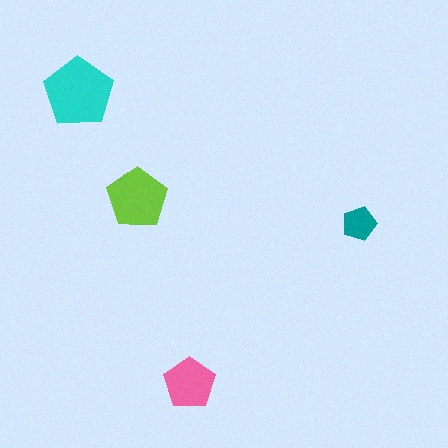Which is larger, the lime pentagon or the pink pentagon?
The lime one.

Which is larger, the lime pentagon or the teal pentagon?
The lime one.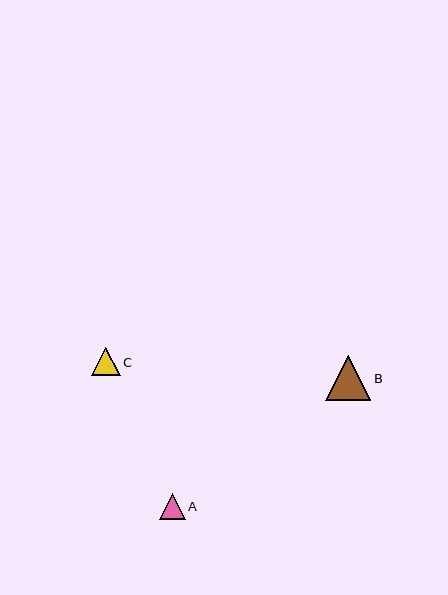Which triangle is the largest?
Triangle B is the largest with a size of approximately 45 pixels.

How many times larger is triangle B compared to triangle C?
Triangle B is approximately 1.6 times the size of triangle C.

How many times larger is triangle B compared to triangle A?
Triangle B is approximately 1.7 times the size of triangle A.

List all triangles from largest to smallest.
From largest to smallest: B, C, A.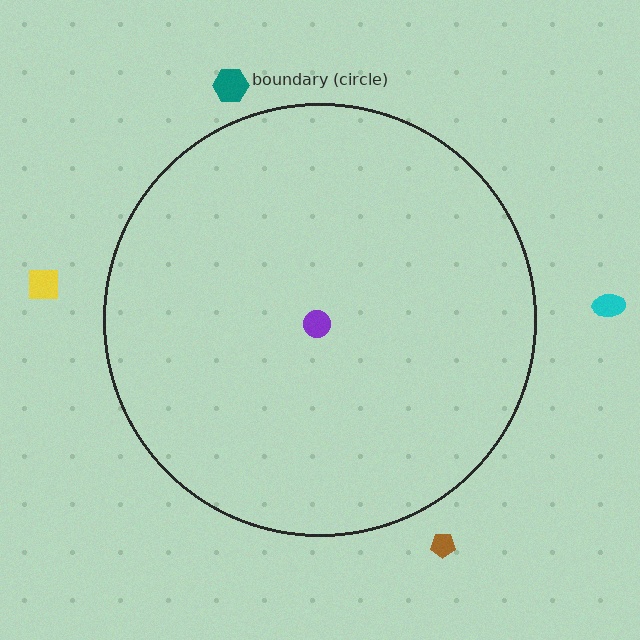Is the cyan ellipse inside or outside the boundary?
Outside.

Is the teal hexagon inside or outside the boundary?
Outside.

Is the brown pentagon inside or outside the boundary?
Outside.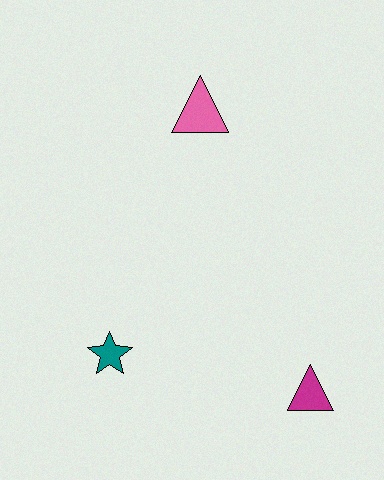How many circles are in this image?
There are no circles.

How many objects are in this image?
There are 3 objects.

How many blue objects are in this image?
There are no blue objects.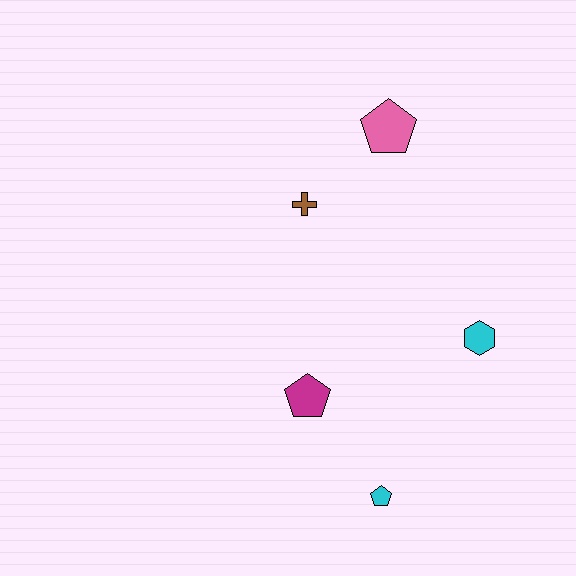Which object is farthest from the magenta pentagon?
The pink pentagon is farthest from the magenta pentagon.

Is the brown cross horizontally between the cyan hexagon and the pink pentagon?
No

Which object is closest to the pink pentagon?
The brown cross is closest to the pink pentagon.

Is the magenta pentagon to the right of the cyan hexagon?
No